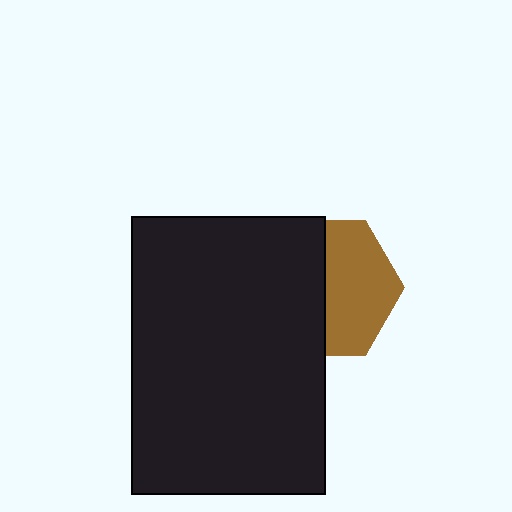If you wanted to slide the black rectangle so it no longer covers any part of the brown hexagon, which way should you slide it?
Slide it left — that is the most direct way to separate the two shapes.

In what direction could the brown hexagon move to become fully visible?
The brown hexagon could move right. That would shift it out from behind the black rectangle entirely.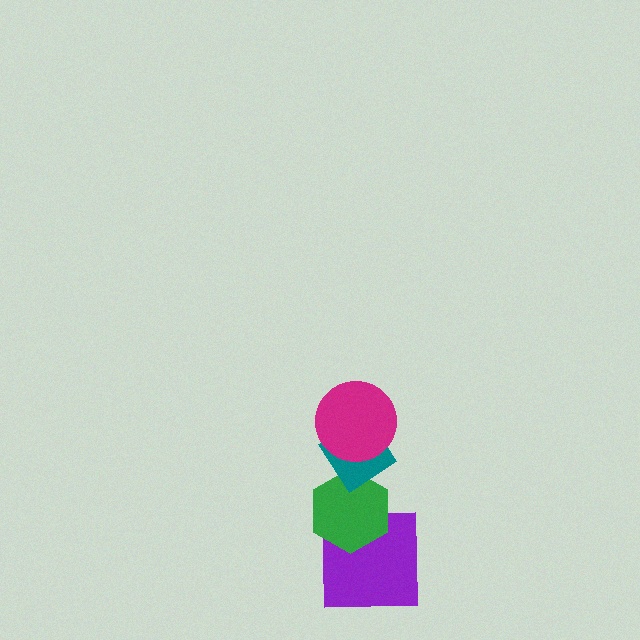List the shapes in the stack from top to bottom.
From top to bottom: the magenta circle, the teal diamond, the green hexagon, the purple square.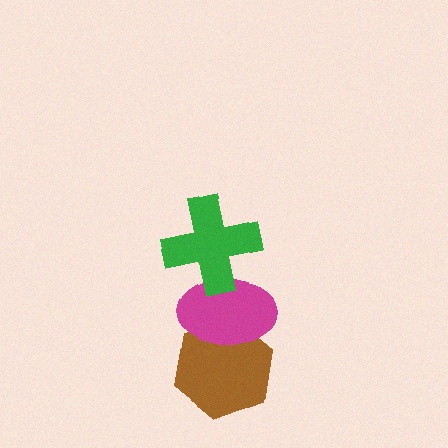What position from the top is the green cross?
The green cross is 1st from the top.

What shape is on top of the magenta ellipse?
The green cross is on top of the magenta ellipse.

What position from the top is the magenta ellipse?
The magenta ellipse is 2nd from the top.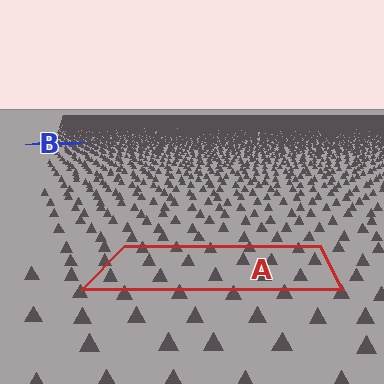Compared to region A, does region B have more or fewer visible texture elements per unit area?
Region B has more texture elements per unit area — they are packed more densely because it is farther away.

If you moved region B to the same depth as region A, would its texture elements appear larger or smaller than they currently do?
They would appear larger. At a closer depth, the same texture elements are projected at a bigger on-screen size.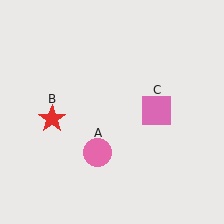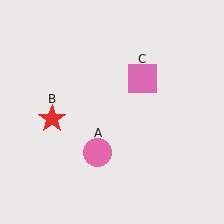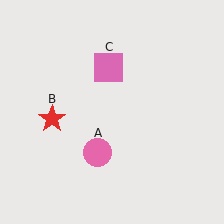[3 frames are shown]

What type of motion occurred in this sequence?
The pink square (object C) rotated counterclockwise around the center of the scene.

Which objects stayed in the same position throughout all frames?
Pink circle (object A) and red star (object B) remained stationary.